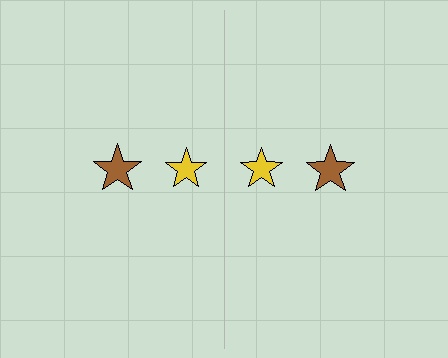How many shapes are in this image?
There are 4 shapes in this image.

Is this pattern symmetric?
Yes, this pattern has bilateral (reflection) symmetry.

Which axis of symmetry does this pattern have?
The pattern has a vertical axis of symmetry running through the center of the image.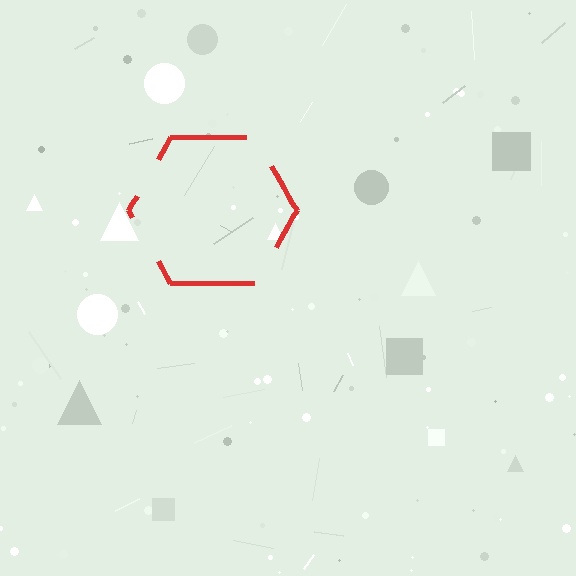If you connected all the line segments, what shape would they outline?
They would outline a hexagon.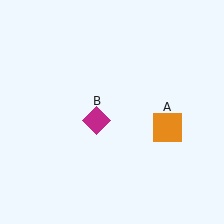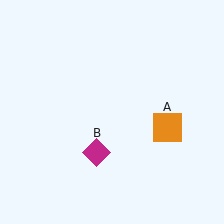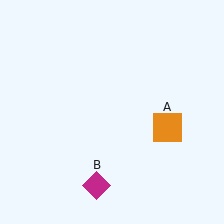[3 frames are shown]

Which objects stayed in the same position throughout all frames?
Orange square (object A) remained stationary.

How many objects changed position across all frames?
1 object changed position: magenta diamond (object B).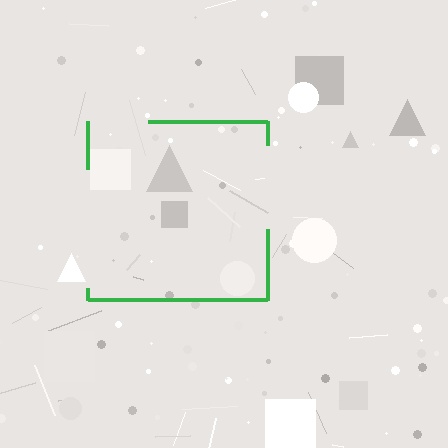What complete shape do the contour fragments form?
The contour fragments form a square.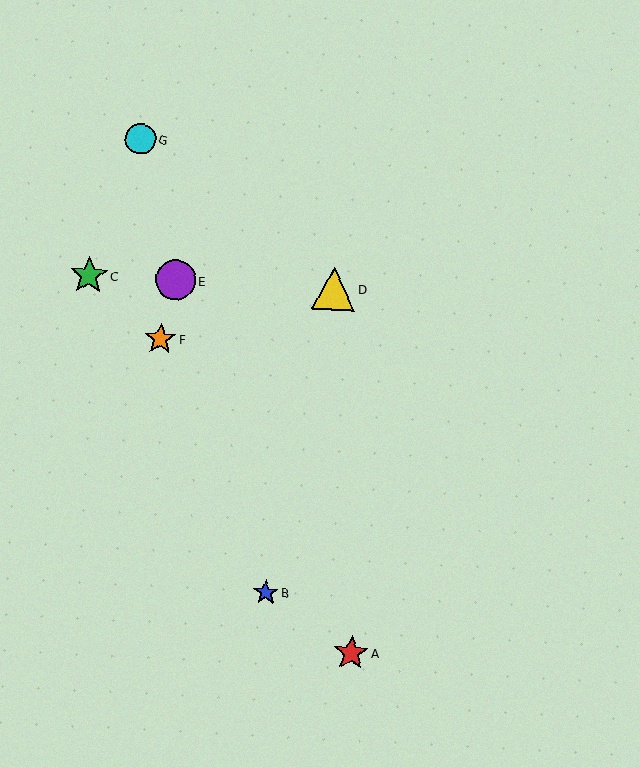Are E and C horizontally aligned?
Yes, both are at y≈280.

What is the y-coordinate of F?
Object F is at y≈339.